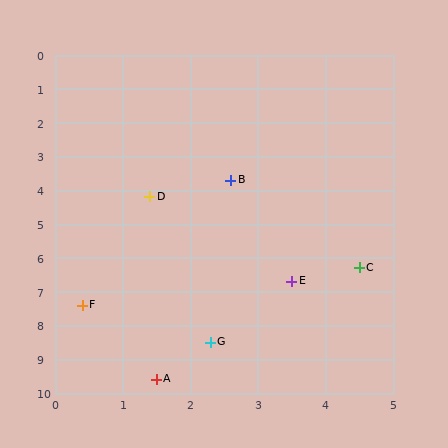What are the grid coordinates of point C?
Point C is at approximately (4.5, 6.3).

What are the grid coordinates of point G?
Point G is at approximately (2.3, 8.5).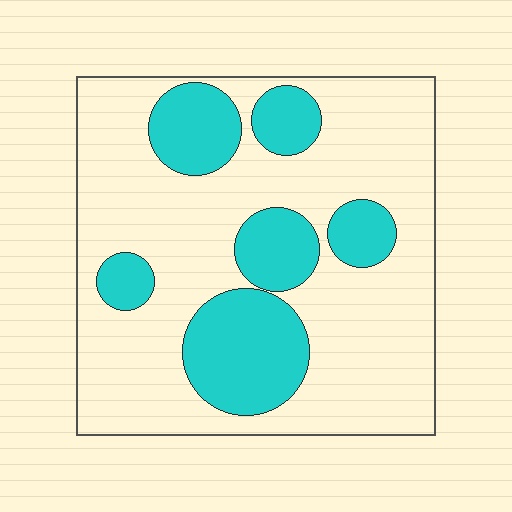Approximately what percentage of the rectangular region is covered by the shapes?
Approximately 30%.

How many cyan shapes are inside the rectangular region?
6.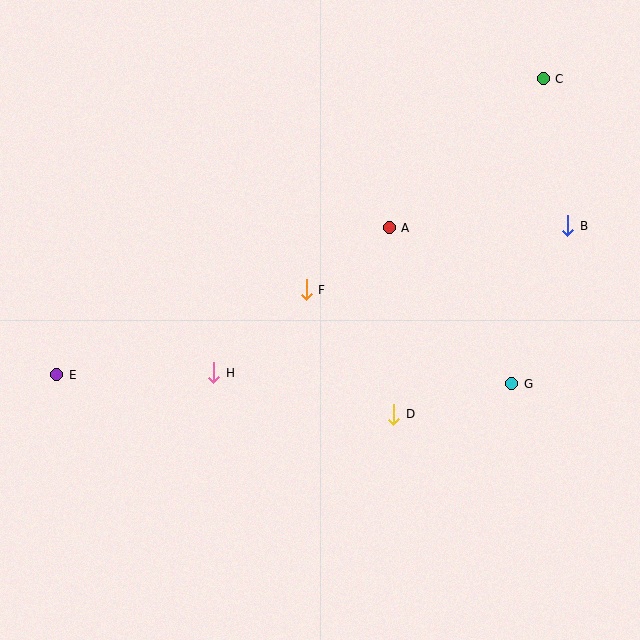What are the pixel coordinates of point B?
Point B is at (568, 226).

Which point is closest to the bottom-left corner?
Point E is closest to the bottom-left corner.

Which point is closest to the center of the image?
Point F at (306, 290) is closest to the center.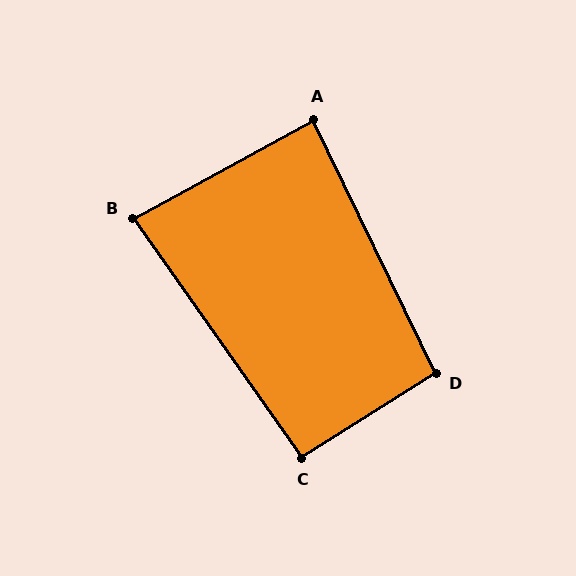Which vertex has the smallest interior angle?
B, at approximately 83 degrees.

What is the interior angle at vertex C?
Approximately 93 degrees (approximately right).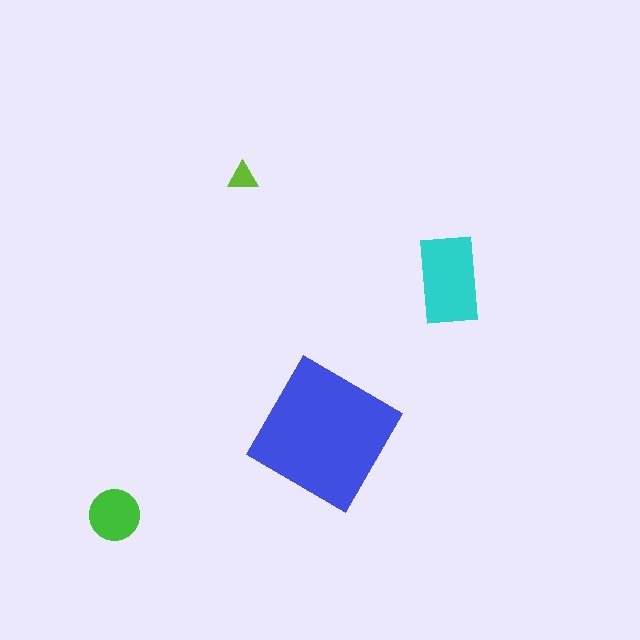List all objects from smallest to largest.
The lime triangle, the green circle, the cyan rectangle, the blue diamond.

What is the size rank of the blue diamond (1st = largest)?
1st.